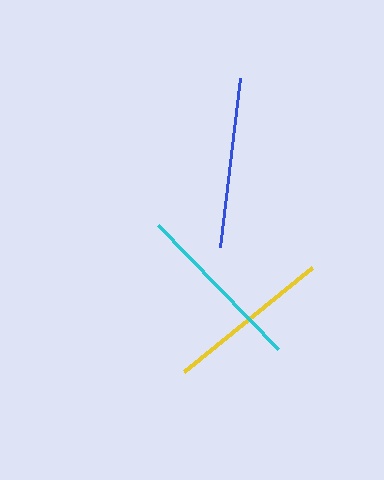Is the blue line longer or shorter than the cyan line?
The cyan line is longer than the blue line.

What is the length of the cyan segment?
The cyan segment is approximately 173 pixels long.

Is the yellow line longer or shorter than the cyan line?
The cyan line is longer than the yellow line.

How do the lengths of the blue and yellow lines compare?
The blue and yellow lines are approximately the same length.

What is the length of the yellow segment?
The yellow segment is approximately 165 pixels long.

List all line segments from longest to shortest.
From longest to shortest: cyan, blue, yellow.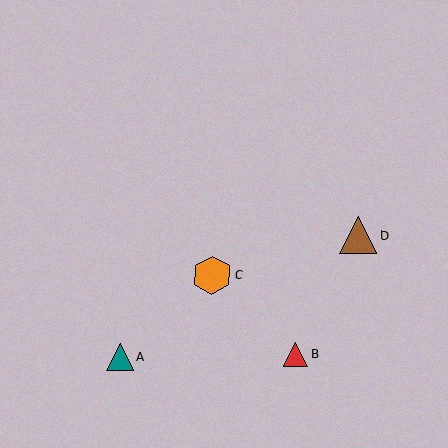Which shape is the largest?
The orange hexagon (labeled C) is the largest.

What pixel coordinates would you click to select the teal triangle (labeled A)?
Click at (120, 357) to select the teal triangle A.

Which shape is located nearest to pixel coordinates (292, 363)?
The red triangle (labeled B) at (295, 354) is nearest to that location.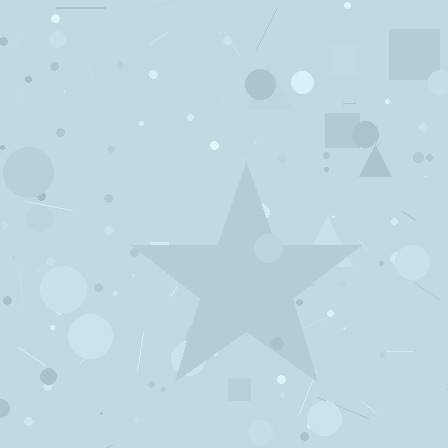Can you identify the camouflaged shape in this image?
The camouflaged shape is a star.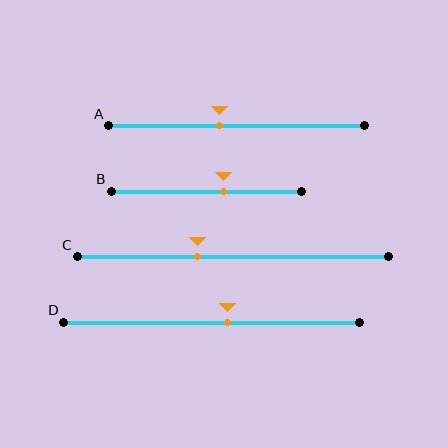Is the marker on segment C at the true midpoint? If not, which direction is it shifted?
No, the marker on segment C is shifted to the left by about 11% of the segment length.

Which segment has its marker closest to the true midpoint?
Segment D has its marker closest to the true midpoint.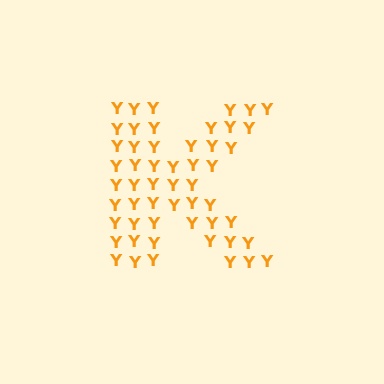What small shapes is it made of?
It is made of small letter Y's.